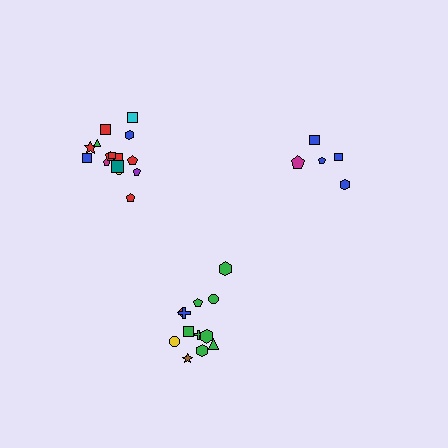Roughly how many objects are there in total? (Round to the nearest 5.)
Roughly 30 objects in total.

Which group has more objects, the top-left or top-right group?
The top-left group.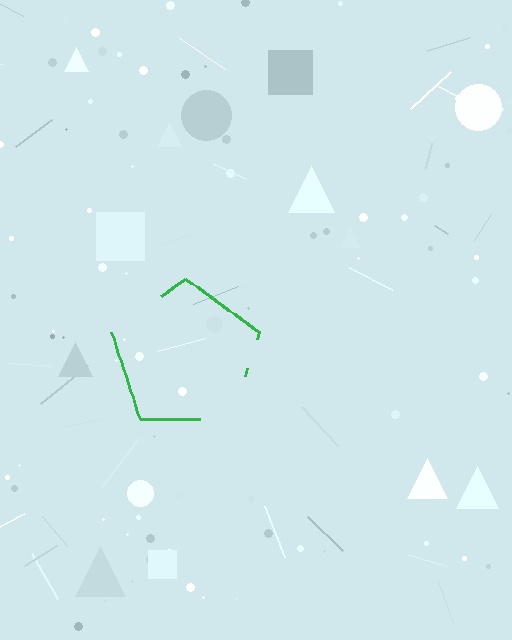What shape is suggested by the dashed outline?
The dashed outline suggests a pentagon.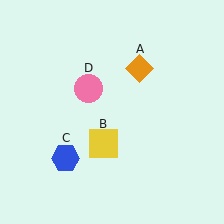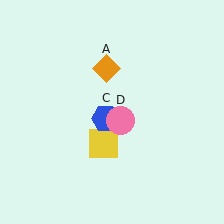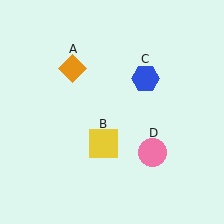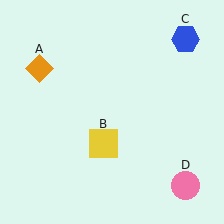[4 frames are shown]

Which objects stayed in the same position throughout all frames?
Yellow square (object B) remained stationary.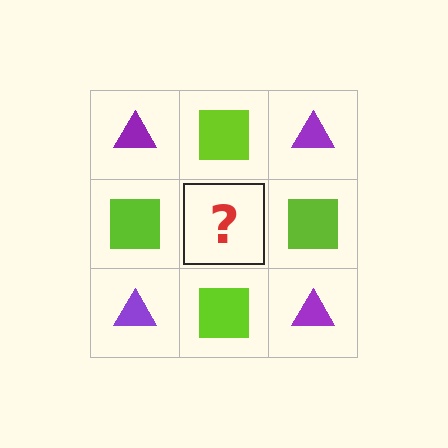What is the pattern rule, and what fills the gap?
The rule is that it alternates purple triangle and lime square in a checkerboard pattern. The gap should be filled with a purple triangle.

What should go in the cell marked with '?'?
The missing cell should contain a purple triangle.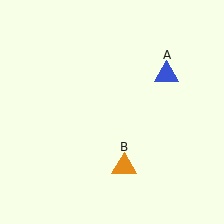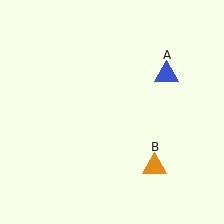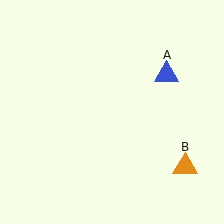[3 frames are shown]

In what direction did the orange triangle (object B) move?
The orange triangle (object B) moved right.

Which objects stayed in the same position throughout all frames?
Blue triangle (object A) remained stationary.